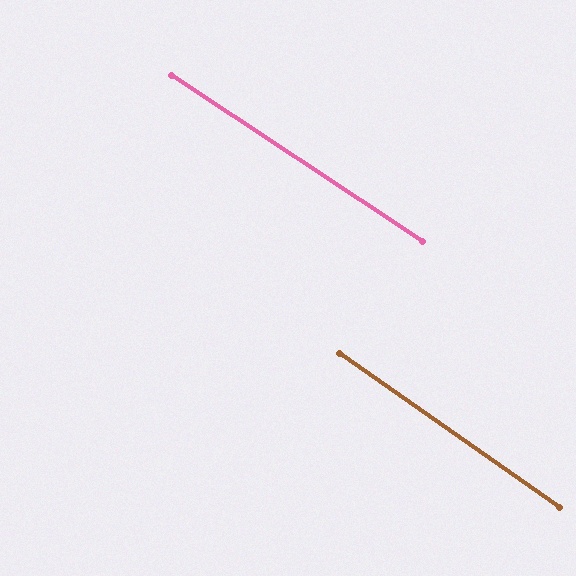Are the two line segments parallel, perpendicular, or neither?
Parallel — their directions differ by only 1.8°.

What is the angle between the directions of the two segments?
Approximately 2 degrees.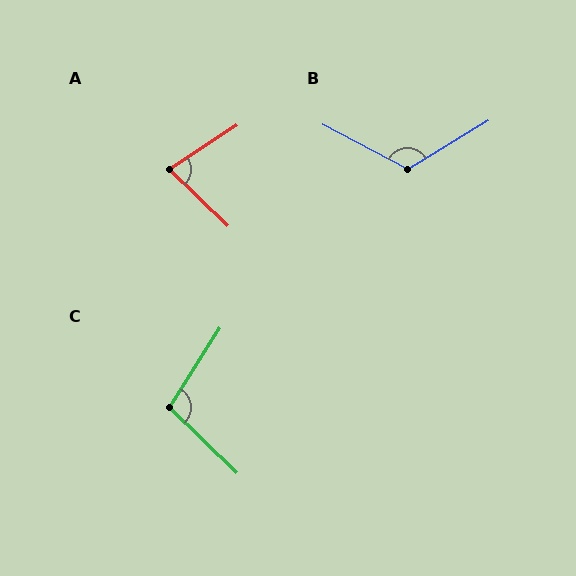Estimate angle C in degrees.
Approximately 101 degrees.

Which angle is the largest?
B, at approximately 121 degrees.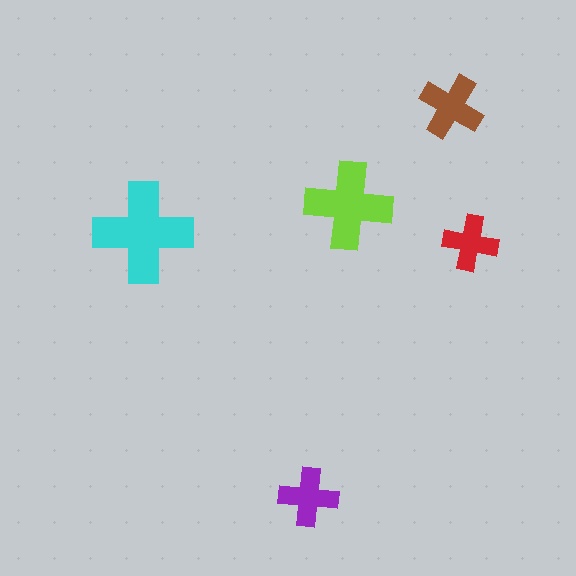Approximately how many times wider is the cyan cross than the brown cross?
About 1.5 times wider.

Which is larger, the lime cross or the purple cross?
The lime one.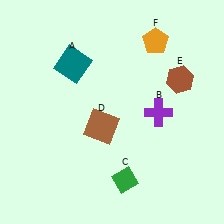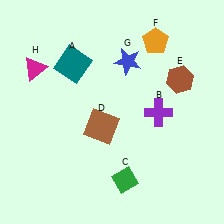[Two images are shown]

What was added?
A blue star (G), a magenta triangle (H) were added in Image 2.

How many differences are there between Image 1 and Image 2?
There are 2 differences between the two images.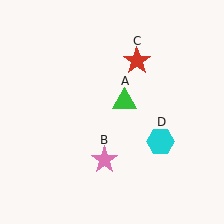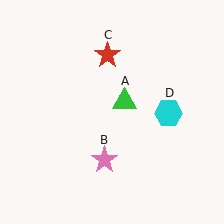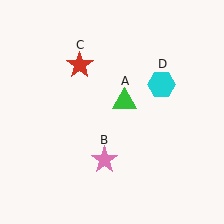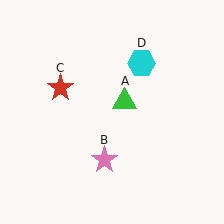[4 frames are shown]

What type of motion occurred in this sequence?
The red star (object C), cyan hexagon (object D) rotated counterclockwise around the center of the scene.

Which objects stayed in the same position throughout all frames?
Green triangle (object A) and pink star (object B) remained stationary.